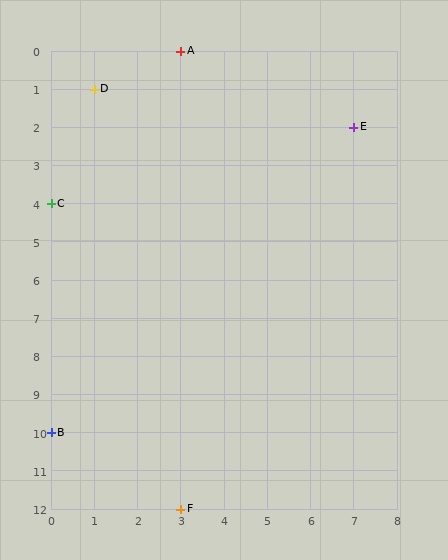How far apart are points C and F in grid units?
Points C and F are 3 columns and 8 rows apart (about 8.5 grid units diagonally).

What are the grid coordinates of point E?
Point E is at grid coordinates (7, 2).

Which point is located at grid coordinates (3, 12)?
Point F is at (3, 12).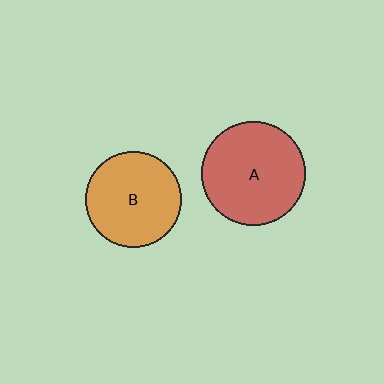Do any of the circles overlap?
No, none of the circles overlap.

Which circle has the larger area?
Circle A (red).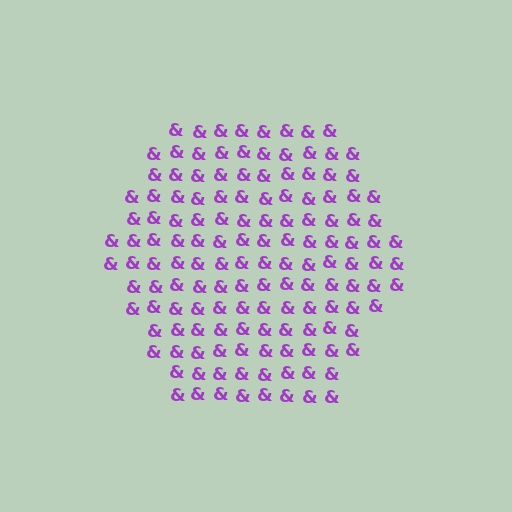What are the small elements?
The small elements are ampersands.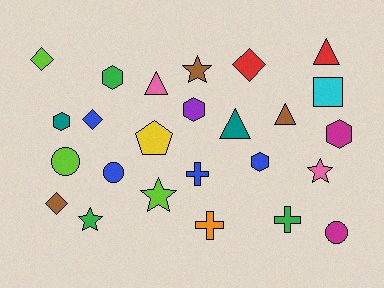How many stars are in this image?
There are 4 stars.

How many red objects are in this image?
There are 2 red objects.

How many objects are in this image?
There are 25 objects.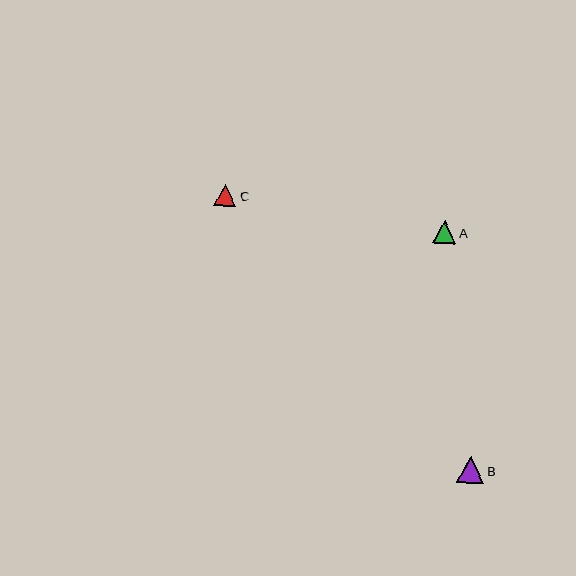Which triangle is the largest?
Triangle B is the largest with a size of approximately 27 pixels.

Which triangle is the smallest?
Triangle C is the smallest with a size of approximately 22 pixels.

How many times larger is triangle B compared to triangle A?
Triangle B is approximately 1.2 times the size of triangle A.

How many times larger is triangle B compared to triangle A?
Triangle B is approximately 1.2 times the size of triangle A.